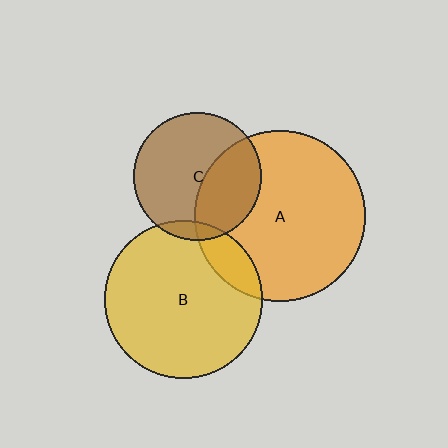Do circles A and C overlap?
Yes.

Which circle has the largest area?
Circle A (orange).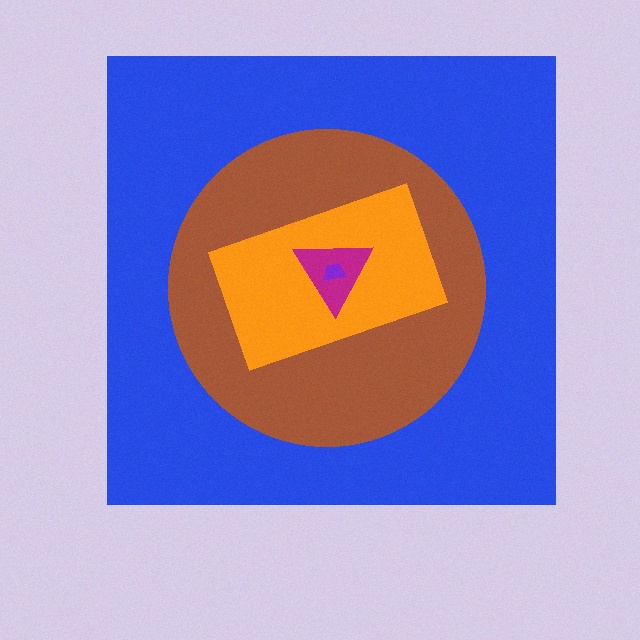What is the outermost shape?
The blue square.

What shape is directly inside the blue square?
The brown circle.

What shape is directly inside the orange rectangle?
The magenta triangle.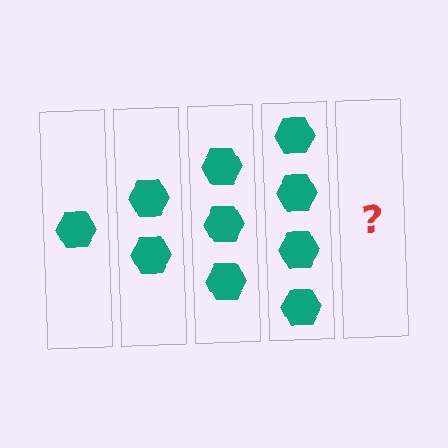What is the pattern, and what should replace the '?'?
The pattern is that each step adds one more hexagon. The '?' should be 5 hexagons.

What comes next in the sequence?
The next element should be 5 hexagons.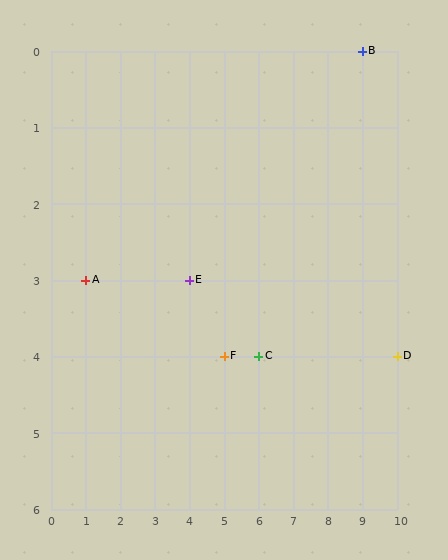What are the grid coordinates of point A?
Point A is at grid coordinates (1, 3).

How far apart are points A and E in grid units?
Points A and E are 3 columns apart.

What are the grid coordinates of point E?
Point E is at grid coordinates (4, 3).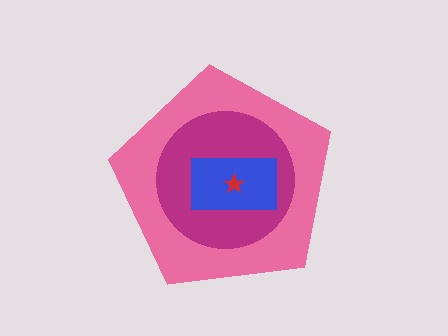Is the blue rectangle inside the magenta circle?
Yes.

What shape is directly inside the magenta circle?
The blue rectangle.